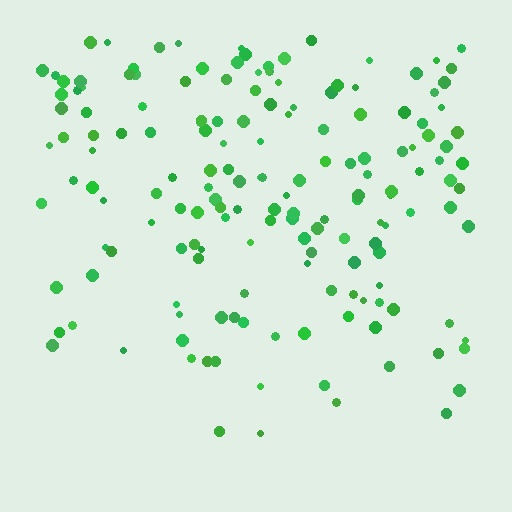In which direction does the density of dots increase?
From bottom to top, with the top side densest.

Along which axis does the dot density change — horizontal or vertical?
Vertical.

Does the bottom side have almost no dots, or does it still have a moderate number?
Still a moderate number, just noticeably fewer than the top.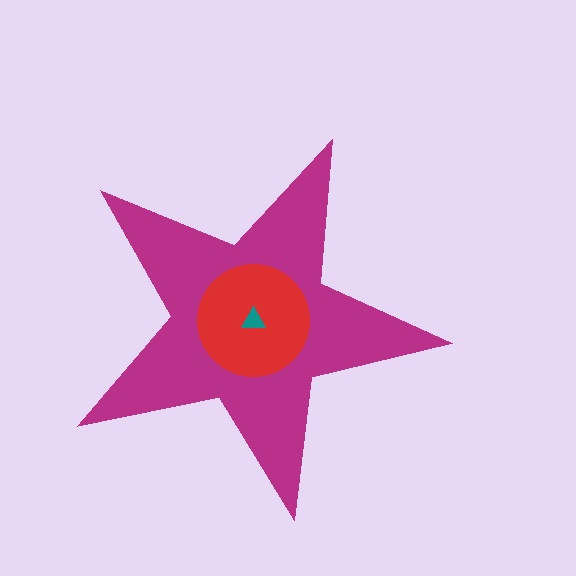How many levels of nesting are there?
3.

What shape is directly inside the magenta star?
The red circle.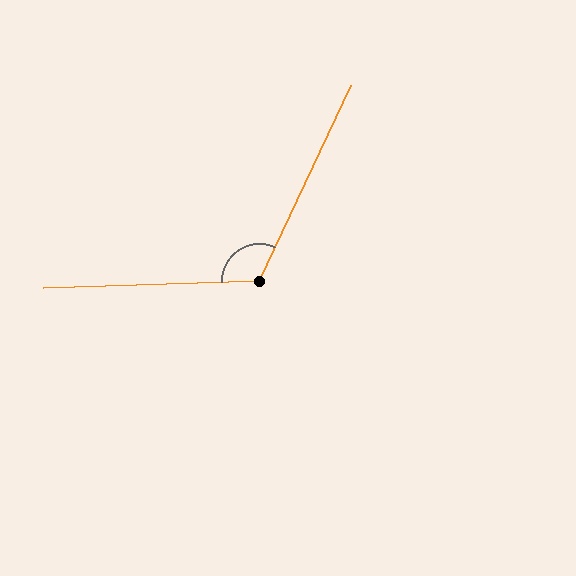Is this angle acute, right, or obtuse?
It is obtuse.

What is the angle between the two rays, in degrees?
Approximately 117 degrees.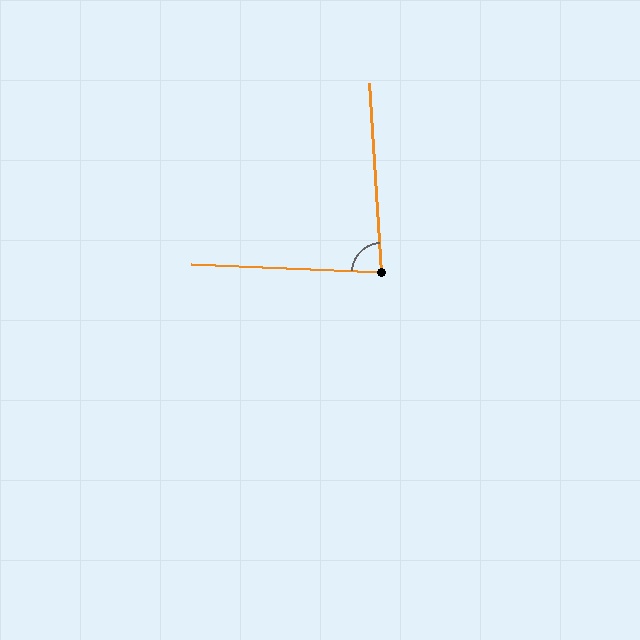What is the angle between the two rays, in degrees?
Approximately 84 degrees.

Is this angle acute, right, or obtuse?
It is acute.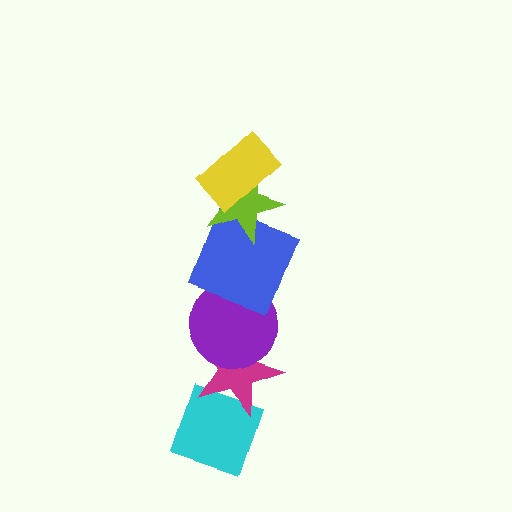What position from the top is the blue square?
The blue square is 3rd from the top.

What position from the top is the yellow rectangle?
The yellow rectangle is 1st from the top.